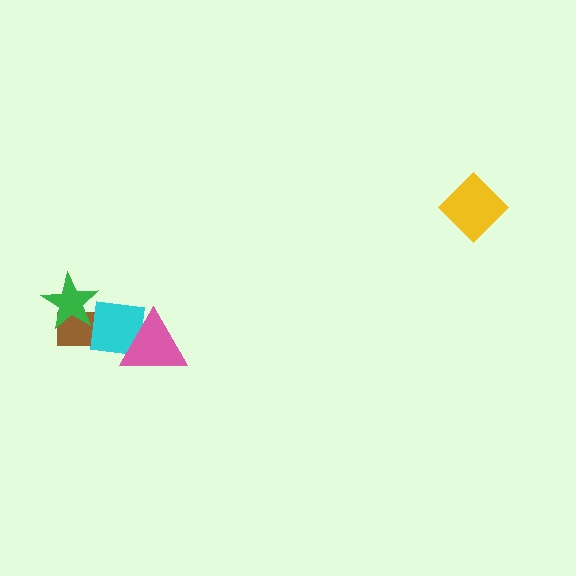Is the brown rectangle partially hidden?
Yes, it is partially covered by another shape.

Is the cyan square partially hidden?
Yes, it is partially covered by another shape.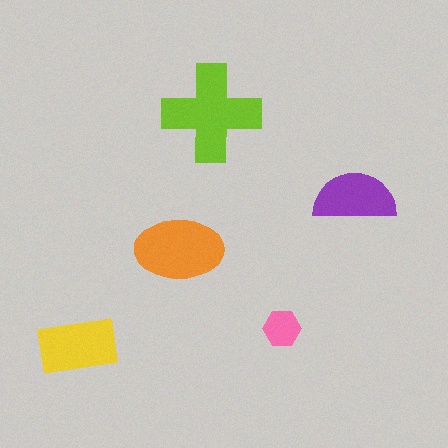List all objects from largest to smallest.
The lime cross, the orange ellipse, the yellow rectangle, the purple semicircle, the pink hexagon.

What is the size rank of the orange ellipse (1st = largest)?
2nd.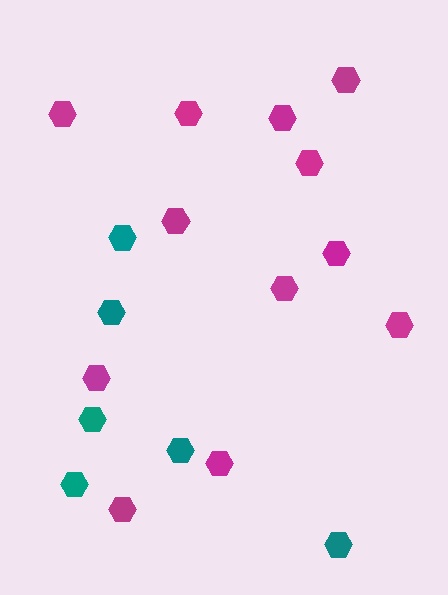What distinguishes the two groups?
There are 2 groups: one group of magenta hexagons (12) and one group of teal hexagons (6).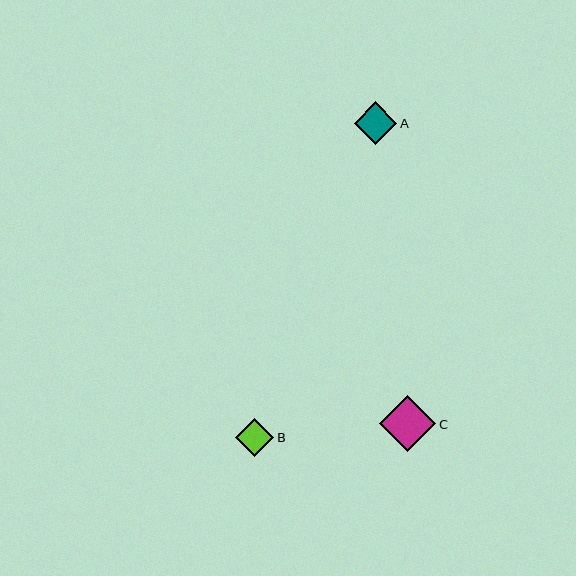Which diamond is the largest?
Diamond C is the largest with a size of approximately 56 pixels.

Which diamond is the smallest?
Diamond B is the smallest with a size of approximately 38 pixels.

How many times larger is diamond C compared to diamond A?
Diamond C is approximately 1.3 times the size of diamond A.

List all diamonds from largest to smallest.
From largest to smallest: C, A, B.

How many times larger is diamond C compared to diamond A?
Diamond C is approximately 1.3 times the size of diamond A.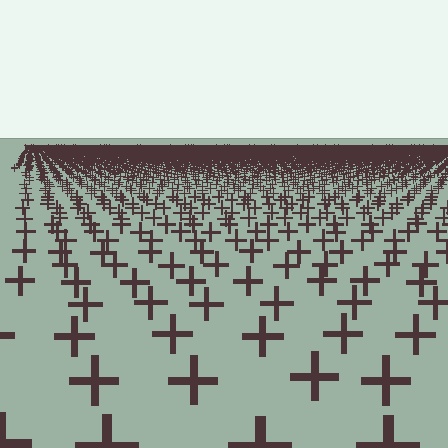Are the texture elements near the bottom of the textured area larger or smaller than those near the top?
Larger. Near the bottom, elements are closer to the viewer and appear at a bigger on-screen size.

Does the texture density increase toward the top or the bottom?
Density increases toward the top.